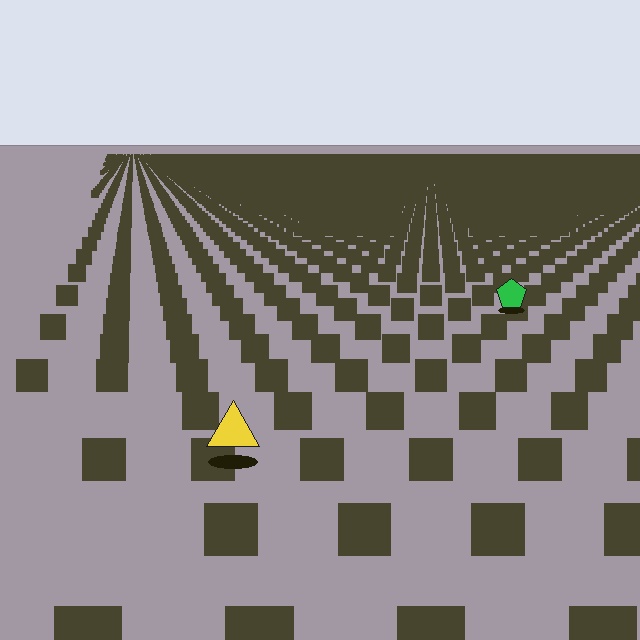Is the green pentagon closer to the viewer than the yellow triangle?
No. The yellow triangle is closer — you can tell from the texture gradient: the ground texture is coarser near it.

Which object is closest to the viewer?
The yellow triangle is closest. The texture marks near it are larger and more spread out.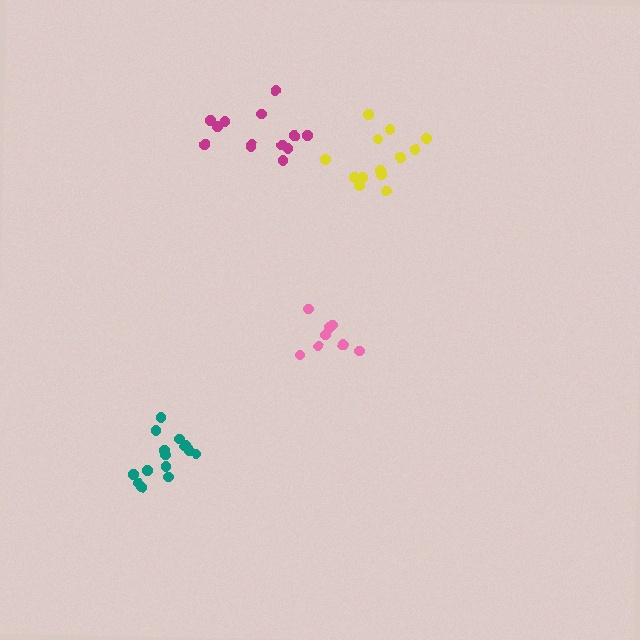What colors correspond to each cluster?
The clusters are colored: pink, magenta, yellow, teal.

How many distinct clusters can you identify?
There are 4 distinct clusters.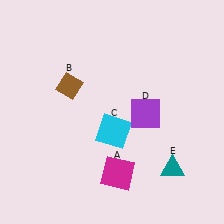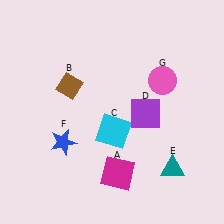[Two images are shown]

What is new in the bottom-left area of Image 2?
A blue star (F) was added in the bottom-left area of Image 2.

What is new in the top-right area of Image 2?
A pink circle (G) was added in the top-right area of Image 2.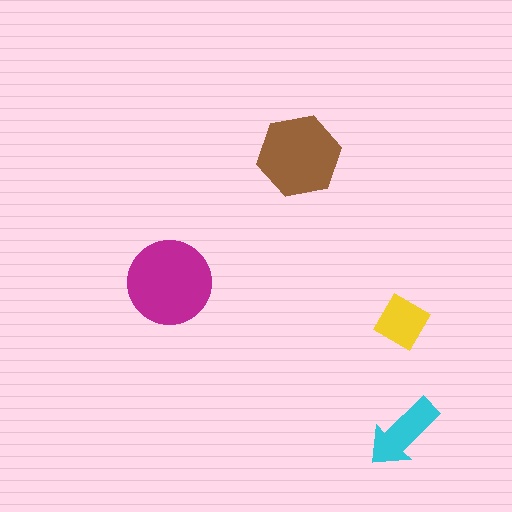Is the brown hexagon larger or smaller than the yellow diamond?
Larger.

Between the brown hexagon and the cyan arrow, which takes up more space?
The brown hexagon.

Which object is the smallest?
The yellow diamond.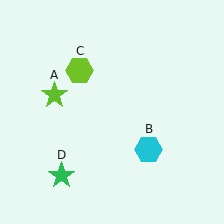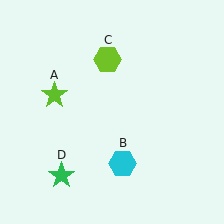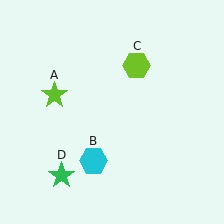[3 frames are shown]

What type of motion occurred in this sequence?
The cyan hexagon (object B), lime hexagon (object C) rotated clockwise around the center of the scene.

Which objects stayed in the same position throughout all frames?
Lime star (object A) and green star (object D) remained stationary.